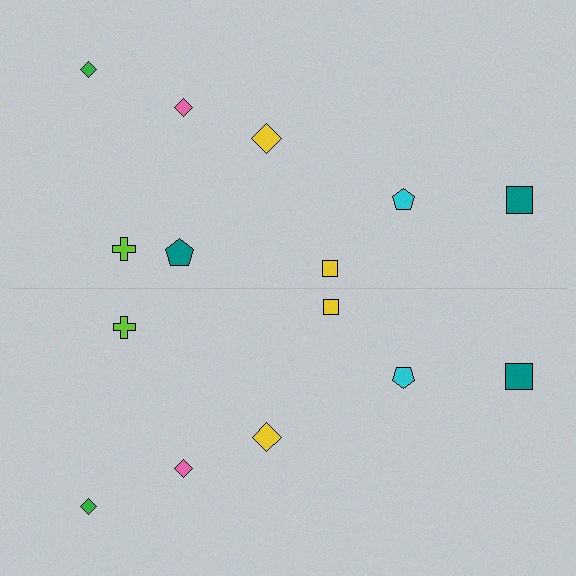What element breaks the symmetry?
A teal pentagon is missing from the bottom side.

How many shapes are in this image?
There are 15 shapes in this image.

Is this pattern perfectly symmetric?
No, the pattern is not perfectly symmetric. A teal pentagon is missing from the bottom side.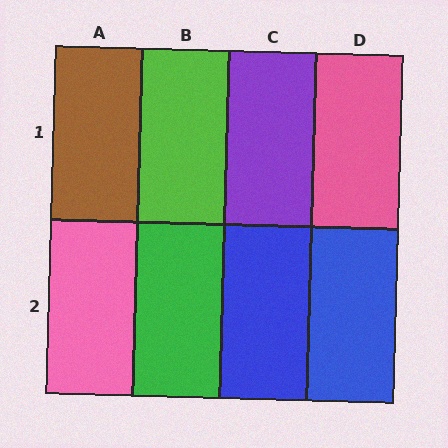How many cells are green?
1 cell is green.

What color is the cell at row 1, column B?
Lime.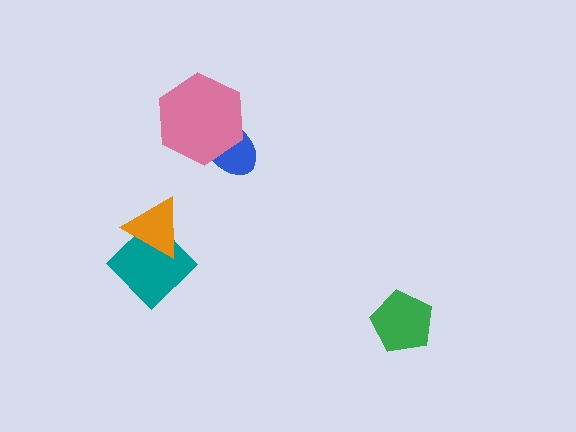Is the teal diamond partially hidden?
Yes, it is partially covered by another shape.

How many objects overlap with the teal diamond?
1 object overlaps with the teal diamond.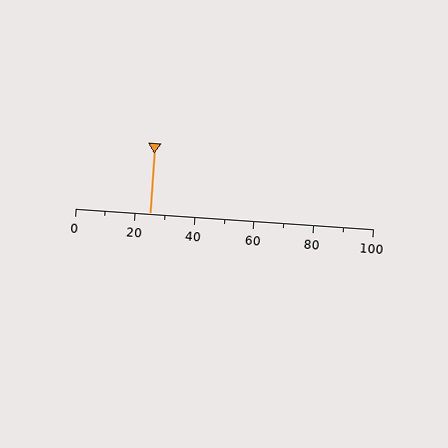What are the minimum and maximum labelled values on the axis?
The axis runs from 0 to 100.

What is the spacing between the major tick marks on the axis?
The major ticks are spaced 20 apart.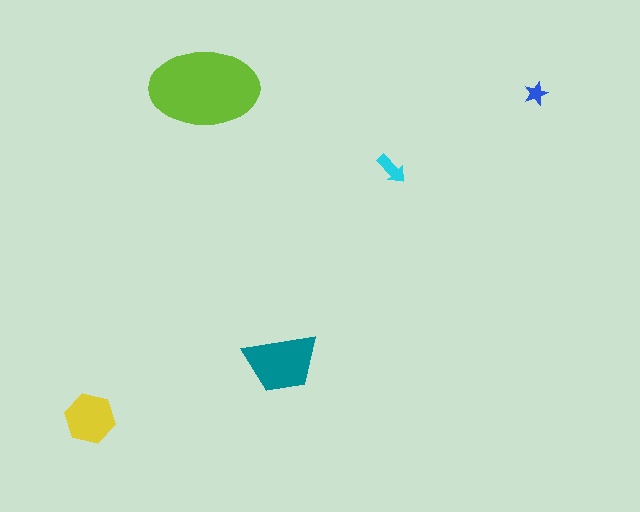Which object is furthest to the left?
The yellow hexagon is leftmost.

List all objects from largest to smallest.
The lime ellipse, the teal trapezoid, the yellow hexagon, the cyan arrow, the blue star.